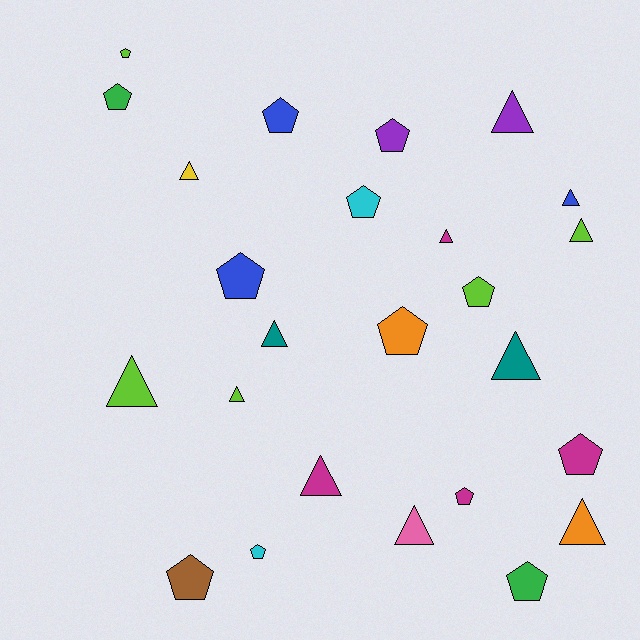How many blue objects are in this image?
There are 3 blue objects.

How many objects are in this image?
There are 25 objects.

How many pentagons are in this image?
There are 13 pentagons.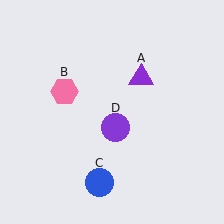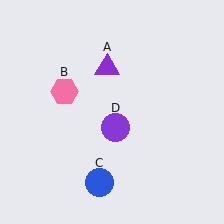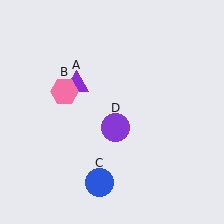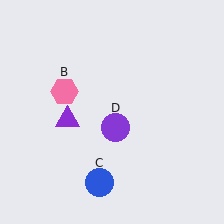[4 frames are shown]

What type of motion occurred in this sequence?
The purple triangle (object A) rotated counterclockwise around the center of the scene.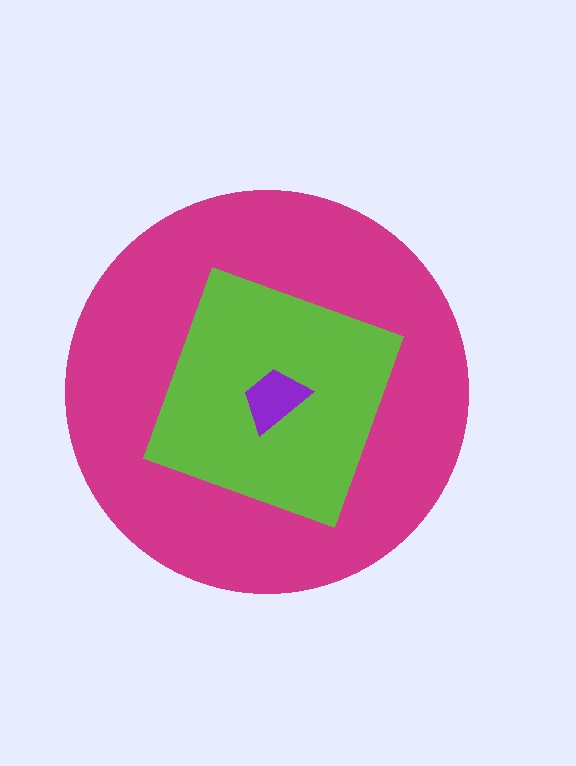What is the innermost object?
The purple trapezoid.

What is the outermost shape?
The magenta circle.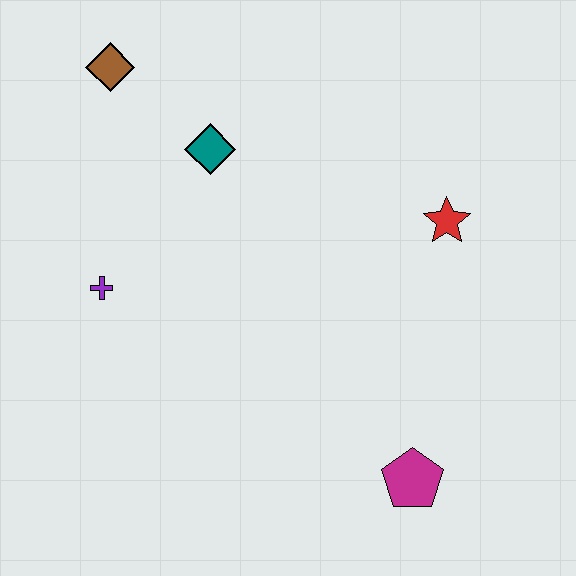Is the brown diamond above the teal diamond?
Yes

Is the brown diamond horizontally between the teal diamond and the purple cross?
Yes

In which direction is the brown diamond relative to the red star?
The brown diamond is to the left of the red star.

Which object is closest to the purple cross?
The teal diamond is closest to the purple cross.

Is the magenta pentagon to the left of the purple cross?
No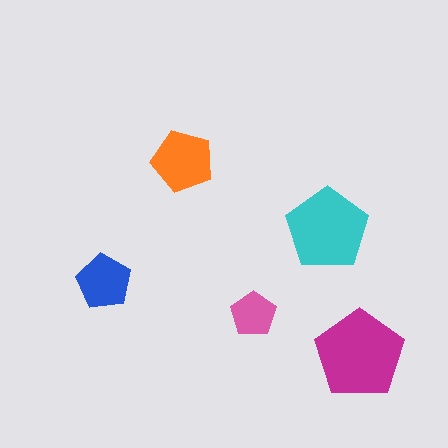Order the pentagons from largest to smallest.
the magenta one, the cyan one, the orange one, the blue one, the pink one.